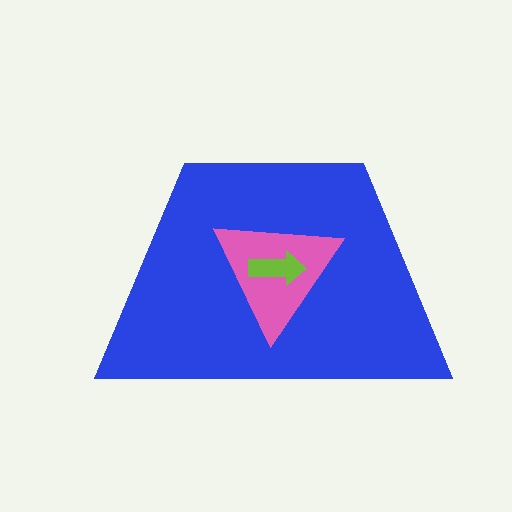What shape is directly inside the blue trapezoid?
The pink triangle.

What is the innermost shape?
The lime arrow.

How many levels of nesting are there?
3.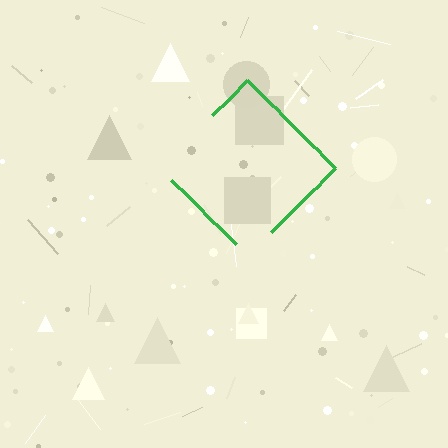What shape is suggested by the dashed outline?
The dashed outline suggests a diamond.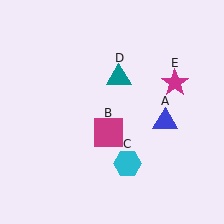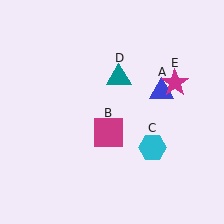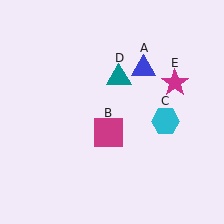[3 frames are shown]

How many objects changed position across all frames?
2 objects changed position: blue triangle (object A), cyan hexagon (object C).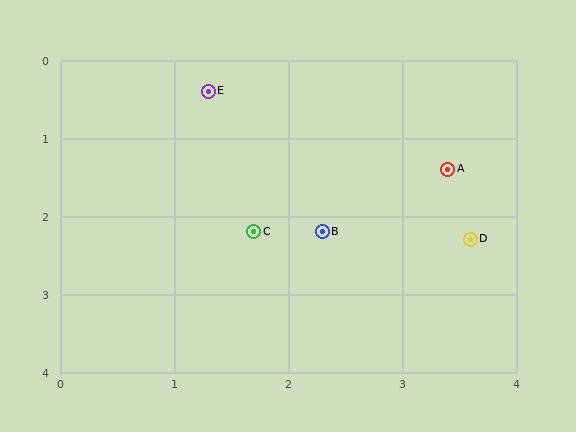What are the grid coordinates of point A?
Point A is at approximately (3.4, 1.4).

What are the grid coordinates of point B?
Point B is at approximately (2.3, 2.2).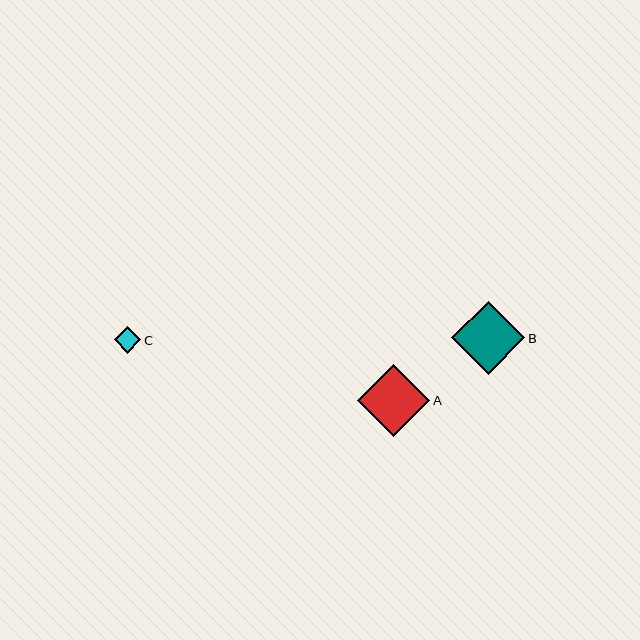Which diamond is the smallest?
Diamond C is the smallest with a size of approximately 27 pixels.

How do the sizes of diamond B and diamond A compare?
Diamond B and diamond A are approximately the same size.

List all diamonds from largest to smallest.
From largest to smallest: B, A, C.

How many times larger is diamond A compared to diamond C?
Diamond A is approximately 2.7 times the size of diamond C.